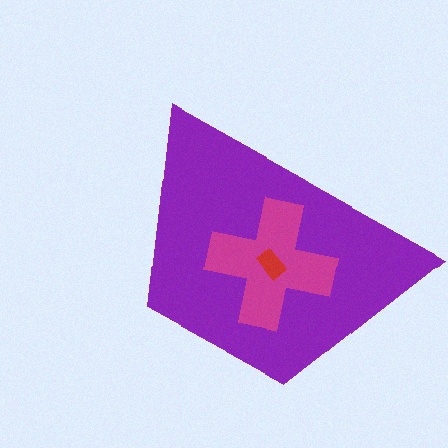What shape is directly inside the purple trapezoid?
The magenta cross.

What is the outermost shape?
The purple trapezoid.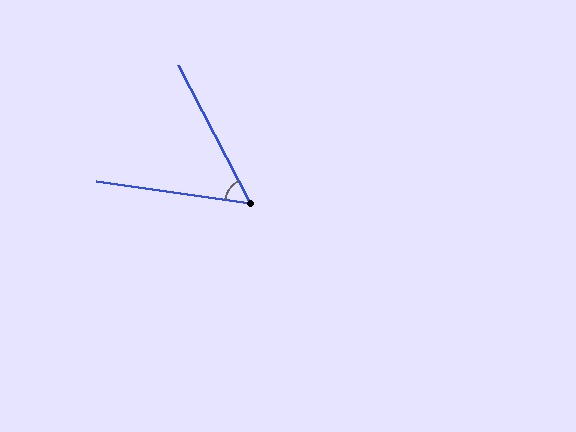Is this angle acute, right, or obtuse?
It is acute.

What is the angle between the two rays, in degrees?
Approximately 55 degrees.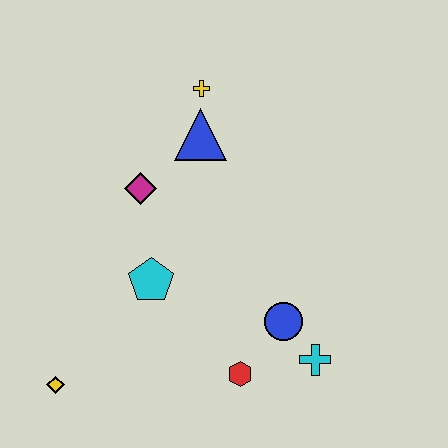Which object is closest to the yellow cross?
The blue triangle is closest to the yellow cross.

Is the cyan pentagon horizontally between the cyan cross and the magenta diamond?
Yes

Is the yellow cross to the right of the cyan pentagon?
Yes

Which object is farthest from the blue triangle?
The yellow diamond is farthest from the blue triangle.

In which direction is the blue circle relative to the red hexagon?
The blue circle is above the red hexagon.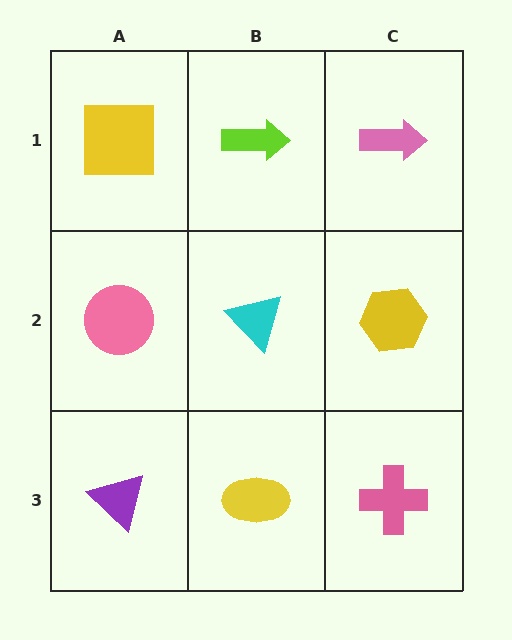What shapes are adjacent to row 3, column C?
A yellow hexagon (row 2, column C), a yellow ellipse (row 3, column B).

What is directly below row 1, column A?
A pink circle.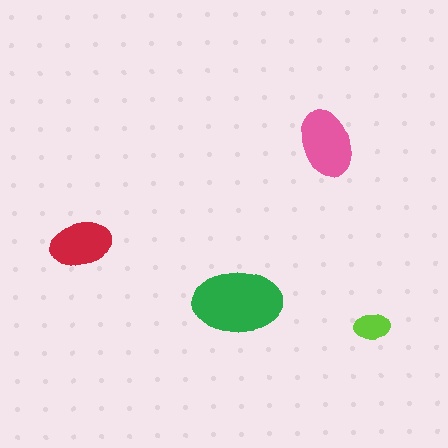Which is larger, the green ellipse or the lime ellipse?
The green one.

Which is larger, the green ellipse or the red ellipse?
The green one.